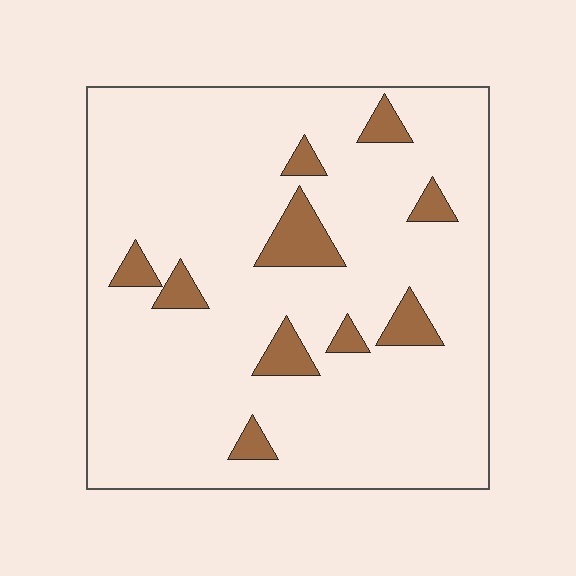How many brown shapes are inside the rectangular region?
10.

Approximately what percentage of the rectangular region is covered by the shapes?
Approximately 10%.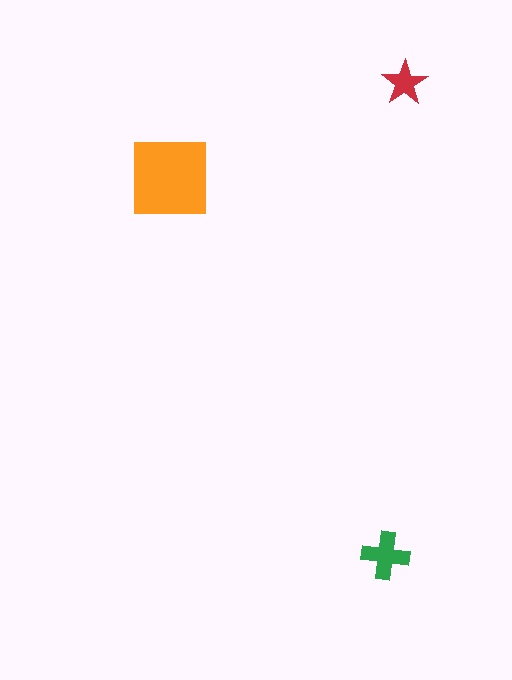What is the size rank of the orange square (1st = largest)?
1st.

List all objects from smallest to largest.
The red star, the green cross, the orange square.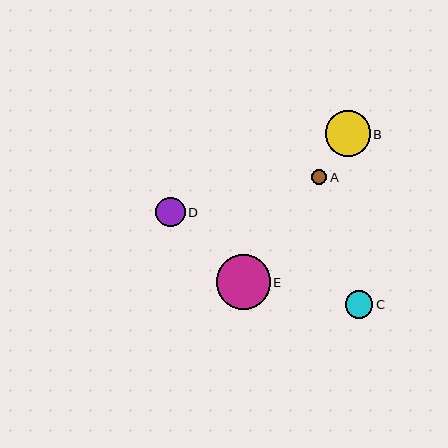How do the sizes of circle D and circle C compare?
Circle D and circle C are approximately the same size.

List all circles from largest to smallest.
From largest to smallest: E, B, D, C, A.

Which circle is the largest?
Circle E is the largest with a size of approximately 54 pixels.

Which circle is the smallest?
Circle A is the smallest with a size of approximately 16 pixels.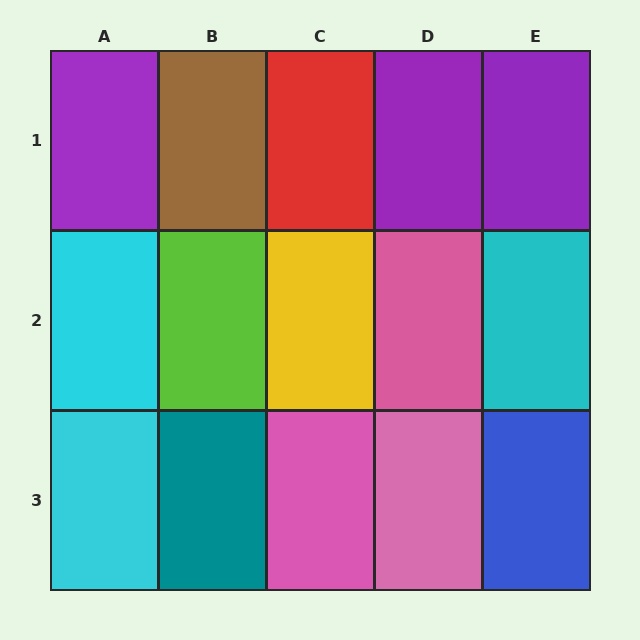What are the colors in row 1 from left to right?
Purple, brown, red, purple, purple.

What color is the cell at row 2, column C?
Yellow.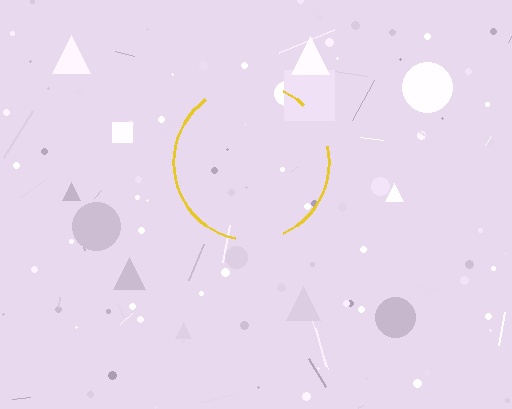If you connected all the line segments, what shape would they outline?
They would outline a circle.